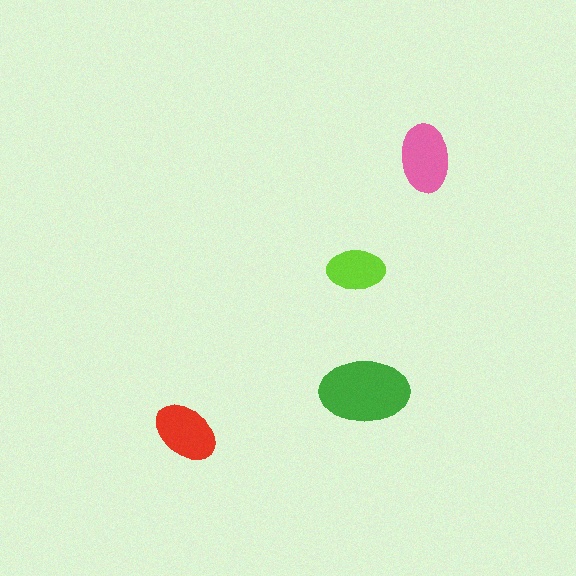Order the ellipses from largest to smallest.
the green one, the pink one, the red one, the lime one.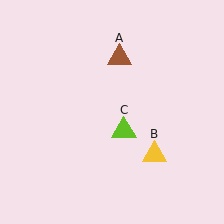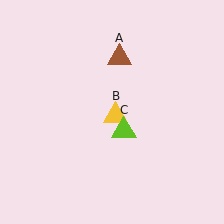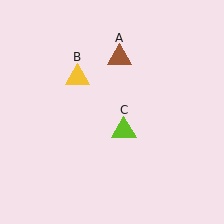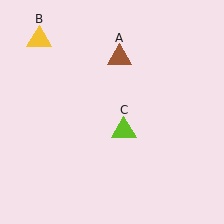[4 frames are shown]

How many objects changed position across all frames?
1 object changed position: yellow triangle (object B).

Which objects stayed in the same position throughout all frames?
Brown triangle (object A) and lime triangle (object C) remained stationary.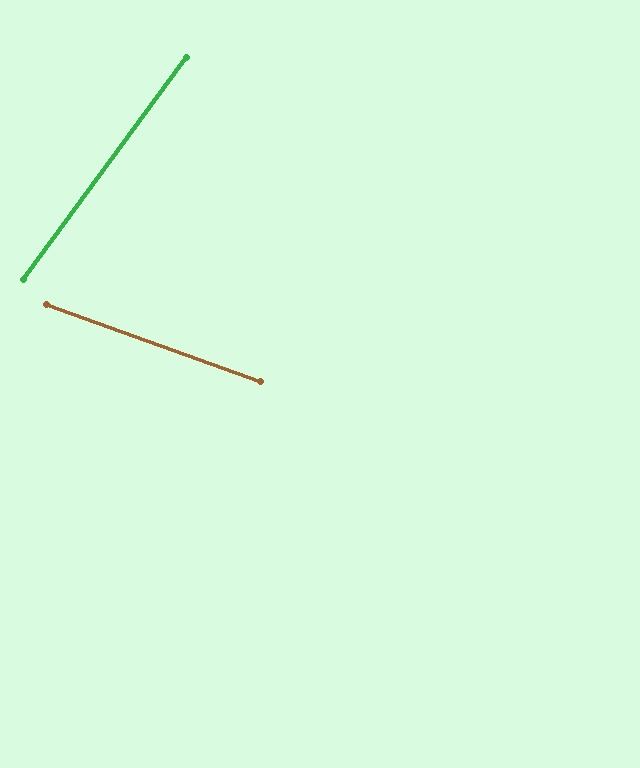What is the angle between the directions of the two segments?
Approximately 74 degrees.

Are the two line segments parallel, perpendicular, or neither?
Neither parallel nor perpendicular — they differ by about 74°.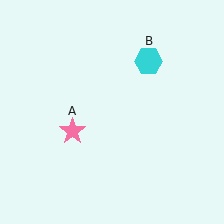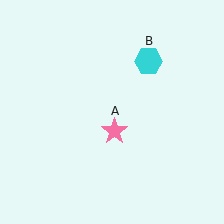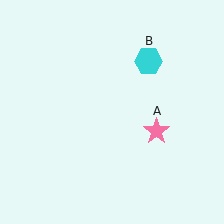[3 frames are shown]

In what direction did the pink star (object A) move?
The pink star (object A) moved right.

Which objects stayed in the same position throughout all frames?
Cyan hexagon (object B) remained stationary.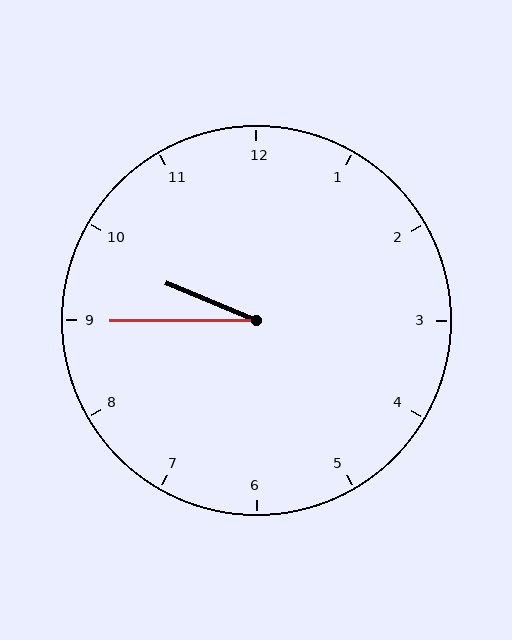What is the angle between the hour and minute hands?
Approximately 22 degrees.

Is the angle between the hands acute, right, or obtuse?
It is acute.